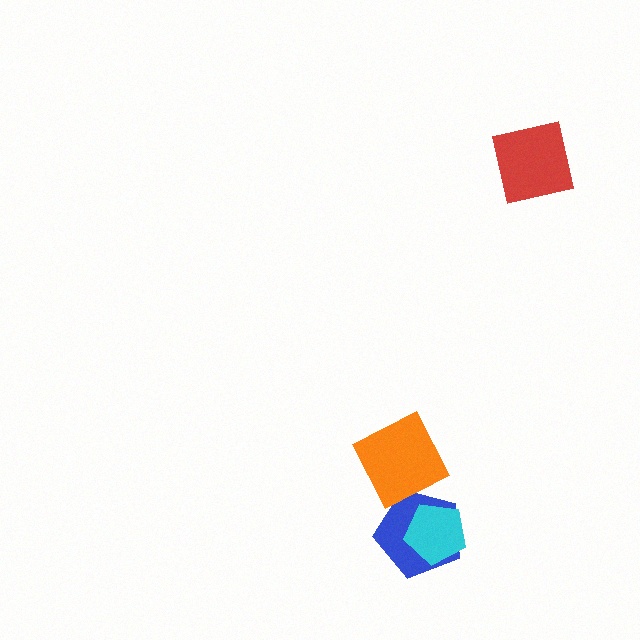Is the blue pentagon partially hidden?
Yes, it is partially covered by another shape.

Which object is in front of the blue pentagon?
The cyan pentagon is in front of the blue pentagon.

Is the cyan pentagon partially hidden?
No, no other shape covers it.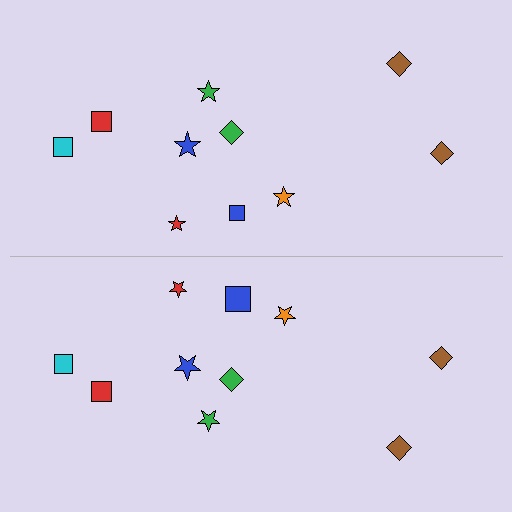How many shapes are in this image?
There are 20 shapes in this image.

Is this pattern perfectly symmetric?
No, the pattern is not perfectly symmetric. The blue square on the bottom side has a different size than its mirror counterpart.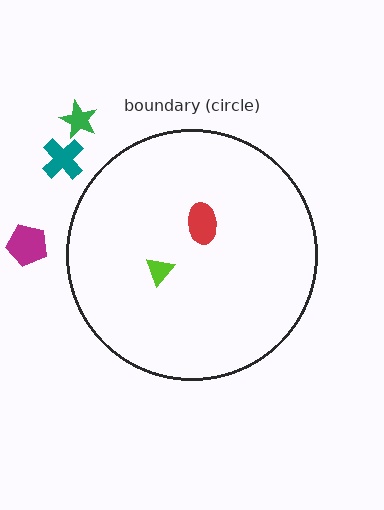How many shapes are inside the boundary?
2 inside, 3 outside.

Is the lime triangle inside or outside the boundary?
Inside.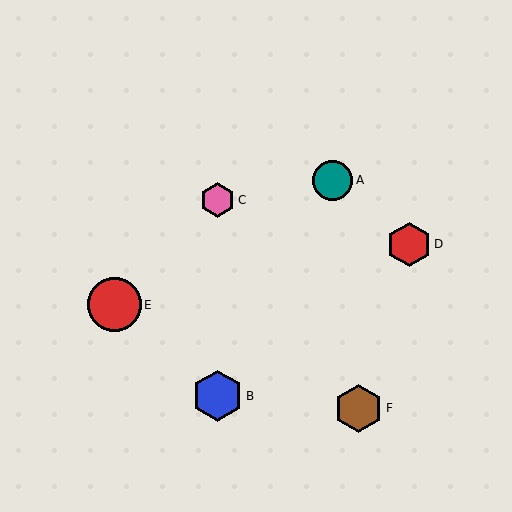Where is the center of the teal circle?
The center of the teal circle is at (333, 180).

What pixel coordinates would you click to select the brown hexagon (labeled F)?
Click at (358, 408) to select the brown hexagon F.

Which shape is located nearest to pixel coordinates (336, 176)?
The teal circle (labeled A) at (333, 180) is nearest to that location.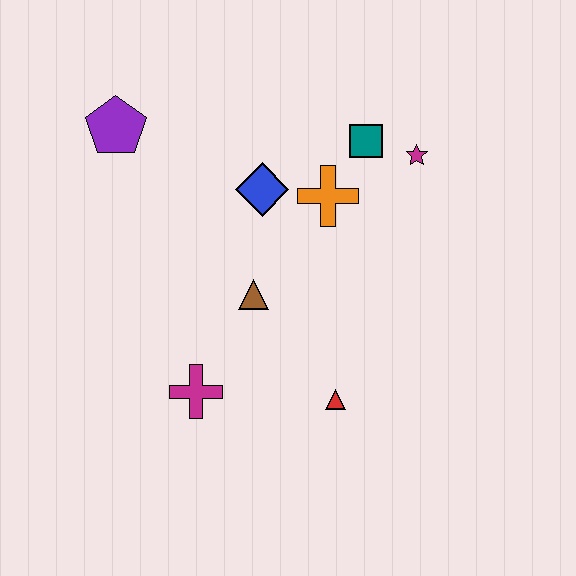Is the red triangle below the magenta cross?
Yes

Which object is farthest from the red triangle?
The purple pentagon is farthest from the red triangle.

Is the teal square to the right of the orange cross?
Yes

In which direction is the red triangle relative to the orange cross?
The red triangle is below the orange cross.